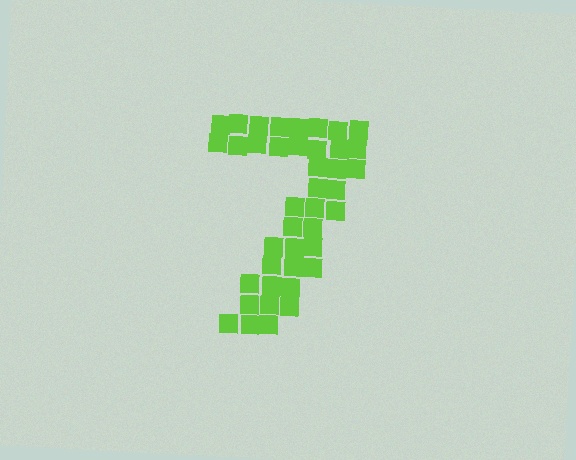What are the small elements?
The small elements are squares.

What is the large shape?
The large shape is the digit 7.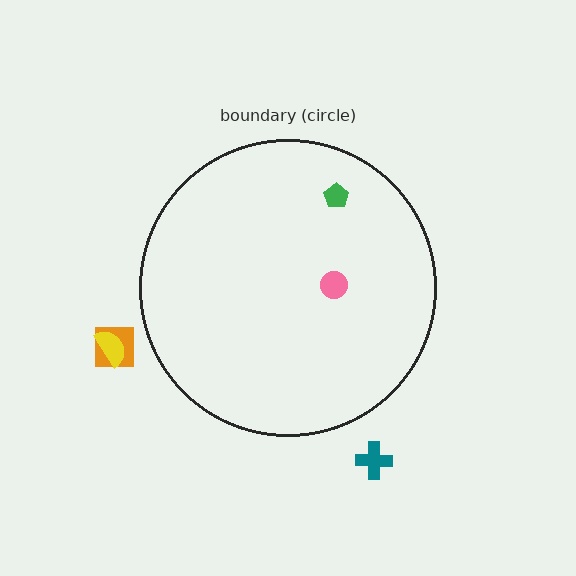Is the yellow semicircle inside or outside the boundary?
Outside.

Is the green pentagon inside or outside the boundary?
Inside.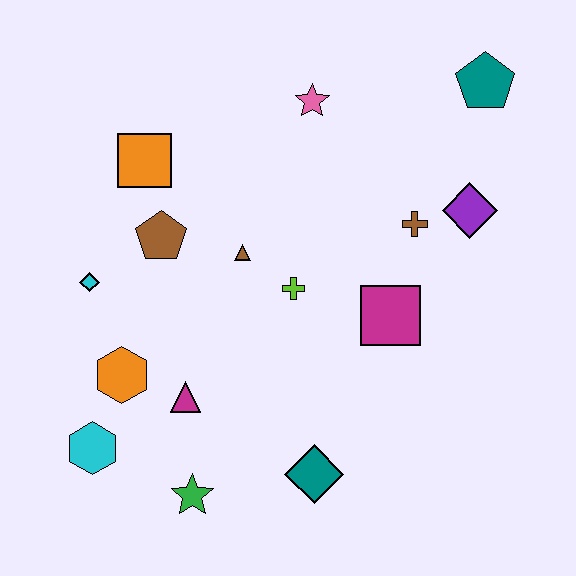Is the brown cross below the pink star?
Yes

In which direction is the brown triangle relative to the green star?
The brown triangle is above the green star.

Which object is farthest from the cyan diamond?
The teal pentagon is farthest from the cyan diamond.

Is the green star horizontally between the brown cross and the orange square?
Yes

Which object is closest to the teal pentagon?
The purple diamond is closest to the teal pentagon.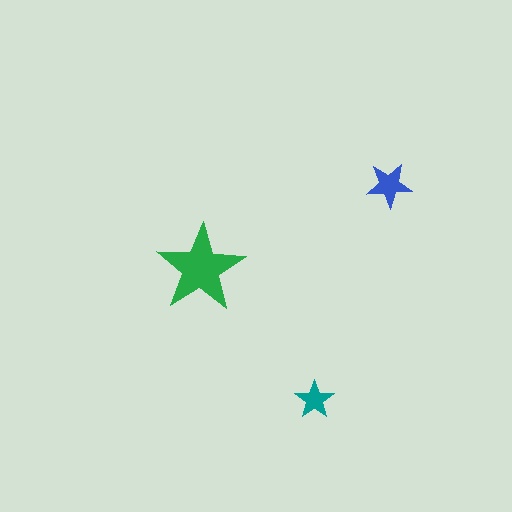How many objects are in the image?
There are 3 objects in the image.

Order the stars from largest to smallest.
the green one, the blue one, the teal one.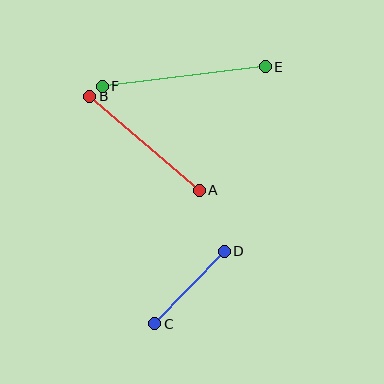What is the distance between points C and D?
The distance is approximately 101 pixels.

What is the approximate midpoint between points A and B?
The midpoint is at approximately (144, 143) pixels.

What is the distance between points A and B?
The distance is approximately 144 pixels.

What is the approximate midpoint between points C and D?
The midpoint is at approximately (190, 288) pixels.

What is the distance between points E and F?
The distance is approximately 164 pixels.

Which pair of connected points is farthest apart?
Points E and F are farthest apart.